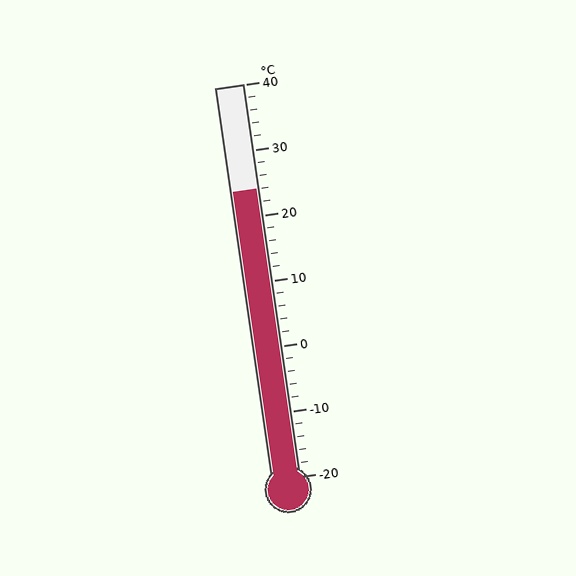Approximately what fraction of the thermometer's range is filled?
The thermometer is filled to approximately 75% of its range.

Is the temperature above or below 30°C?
The temperature is below 30°C.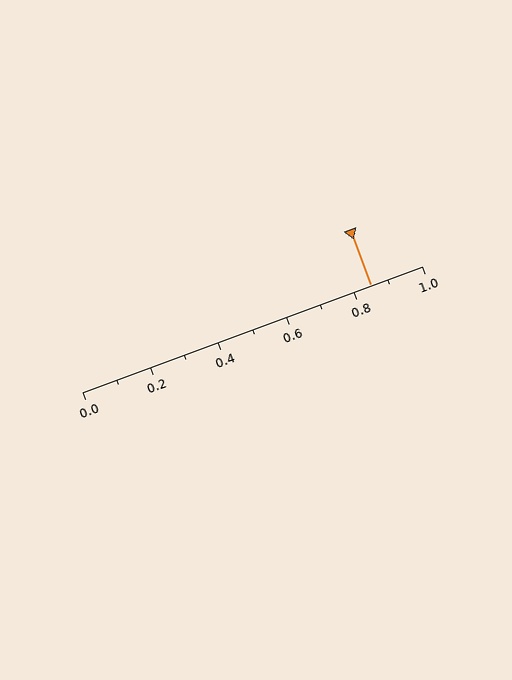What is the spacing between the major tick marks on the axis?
The major ticks are spaced 0.2 apart.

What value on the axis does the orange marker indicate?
The marker indicates approximately 0.85.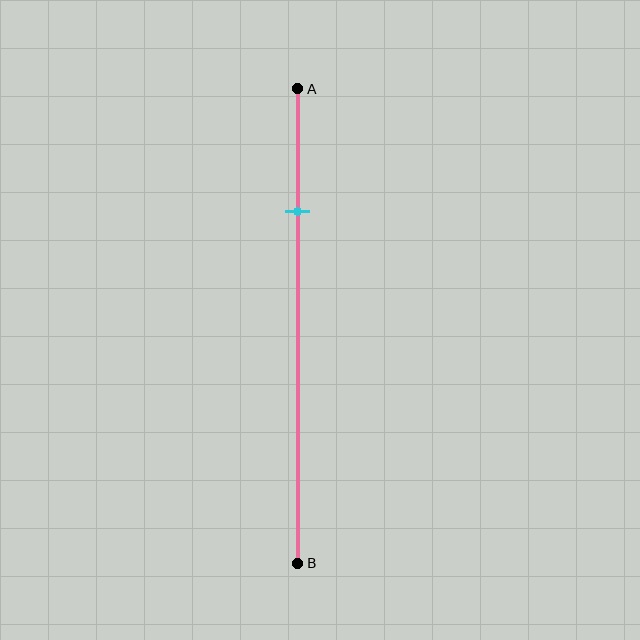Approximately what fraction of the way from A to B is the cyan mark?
The cyan mark is approximately 25% of the way from A to B.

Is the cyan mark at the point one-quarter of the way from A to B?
Yes, the mark is approximately at the one-quarter point.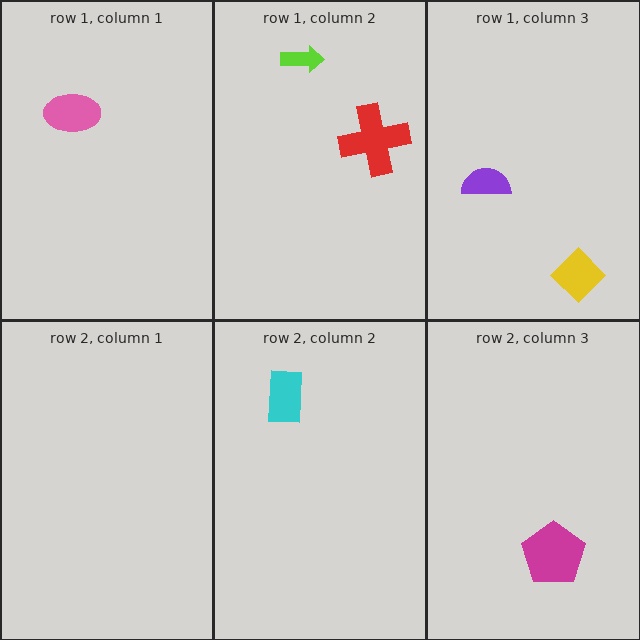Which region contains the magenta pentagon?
The row 2, column 3 region.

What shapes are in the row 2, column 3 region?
The magenta pentagon.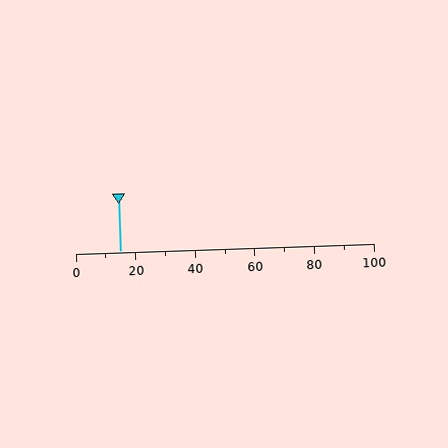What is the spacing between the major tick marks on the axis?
The major ticks are spaced 20 apart.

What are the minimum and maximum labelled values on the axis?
The axis runs from 0 to 100.